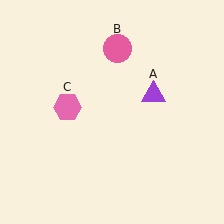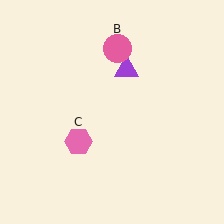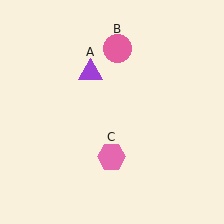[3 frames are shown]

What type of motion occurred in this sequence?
The purple triangle (object A), pink hexagon (object C) rotated counterclockwise around the center of the scene.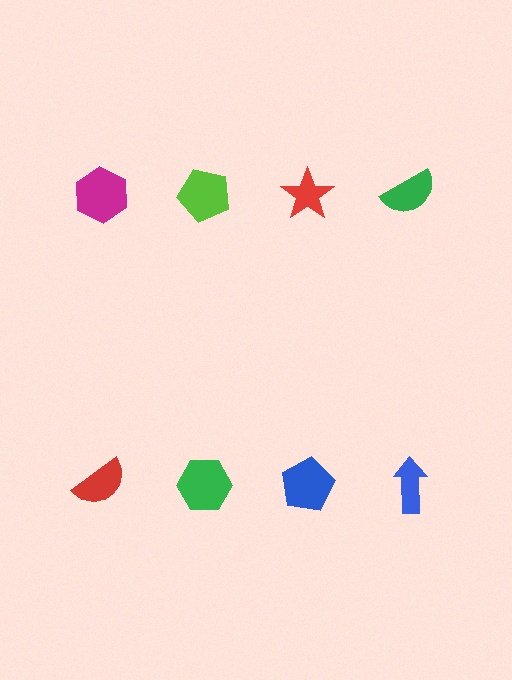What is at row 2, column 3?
A blue pentagon.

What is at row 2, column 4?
A blue arrow.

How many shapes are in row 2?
4 shapes.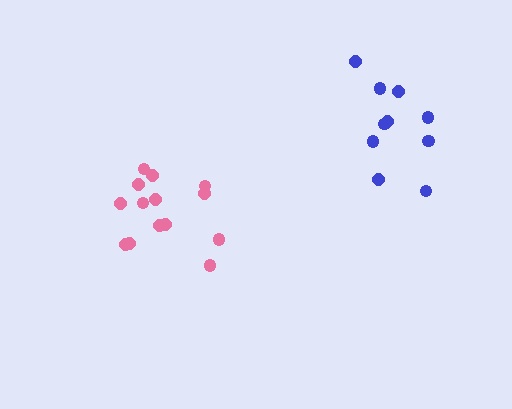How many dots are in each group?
Group 1: 14 dots, Group 2: 10 dots (24 total).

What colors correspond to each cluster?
The clusters are colored: pink, blue.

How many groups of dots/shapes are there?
There are 2 groups.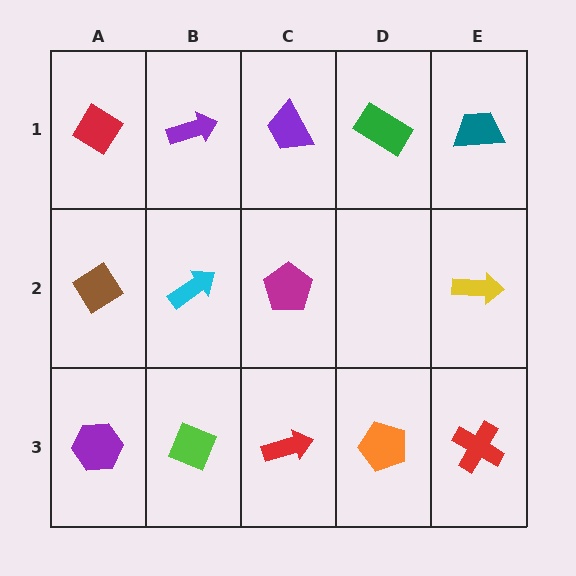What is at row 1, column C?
A purple trapezoid.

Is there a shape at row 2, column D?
No, that cell is empty.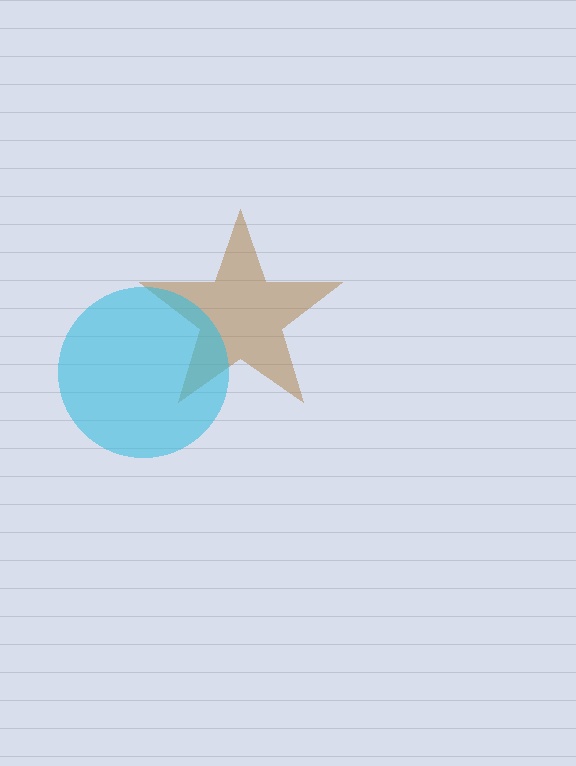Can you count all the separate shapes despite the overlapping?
Yes, there are 2 separate shapes.